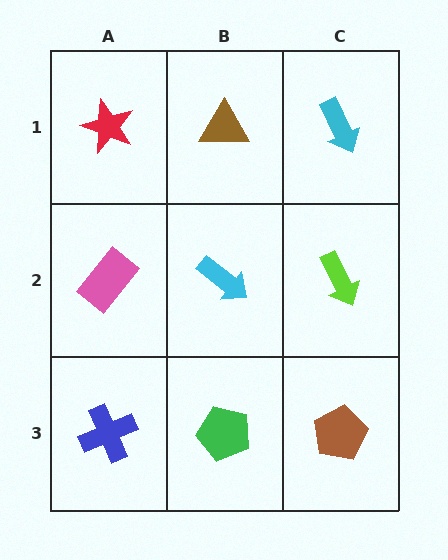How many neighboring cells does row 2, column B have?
4.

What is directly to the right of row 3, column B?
A brown pentagon.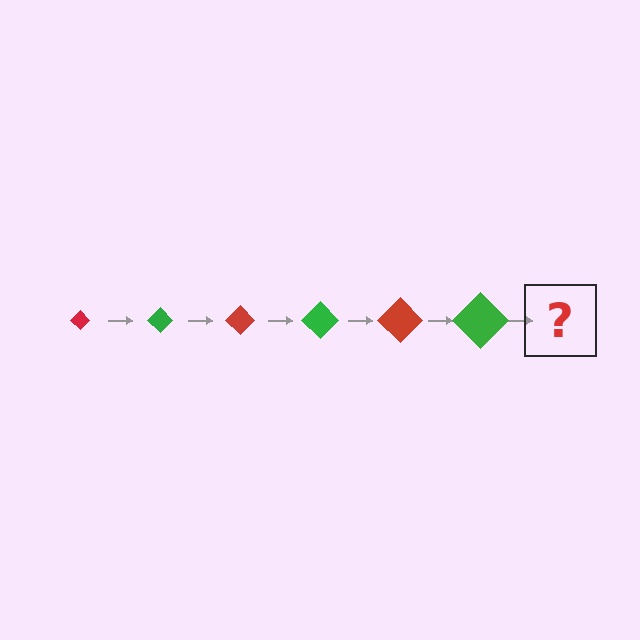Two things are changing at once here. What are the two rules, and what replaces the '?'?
The two rules are that the diamond grows larger each step and the color cycles through red and green. The '?' should be a red diamond, larger than the previous one.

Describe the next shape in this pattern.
It should be a red diamond, larger than the previous one.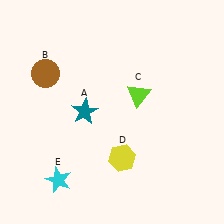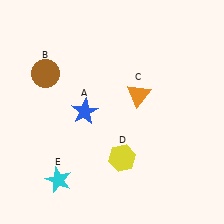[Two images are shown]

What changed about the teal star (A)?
In Image 1, A is teal. In Image 2, it changed to blue.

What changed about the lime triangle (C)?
In Image 1, C is lime. In Image 2, it changed to orange.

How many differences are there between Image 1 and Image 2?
There are 2 differences between the two images.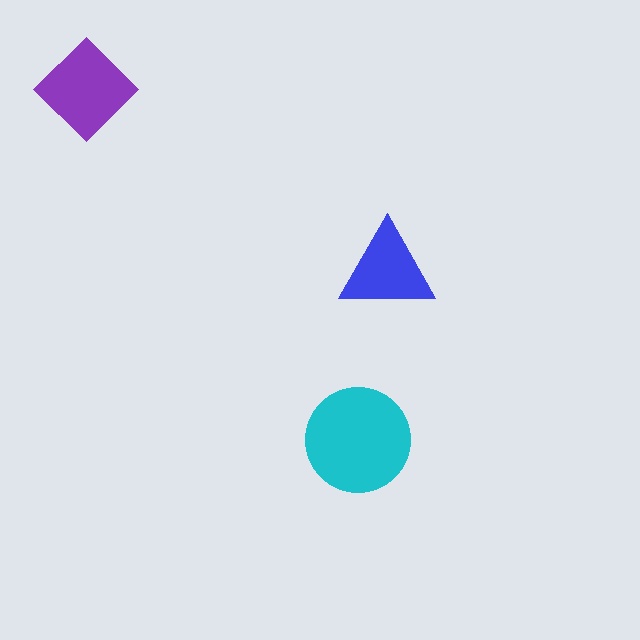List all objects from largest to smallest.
The cyan circle, the purple diamond, the blue triangle.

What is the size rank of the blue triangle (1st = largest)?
3rd.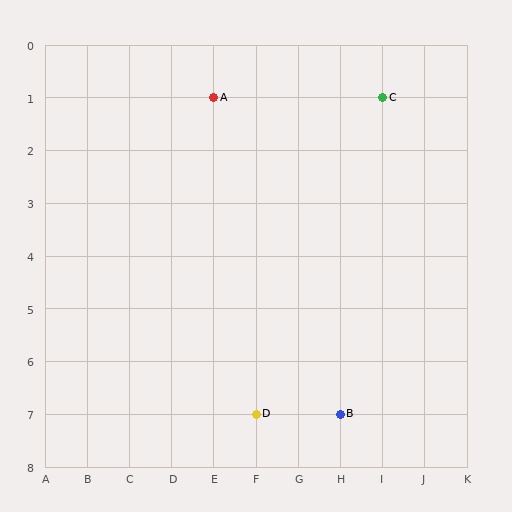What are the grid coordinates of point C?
Point C is at grid coordinates (I, 1).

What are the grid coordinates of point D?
Point D is at grid coordinates (F, 7).